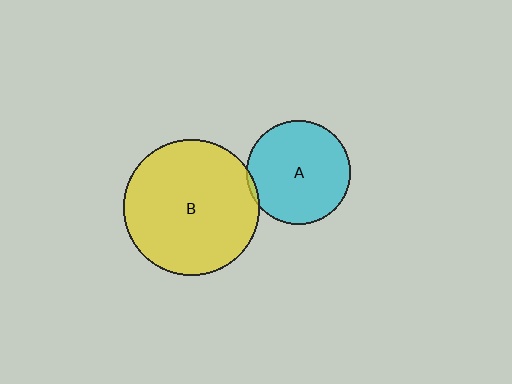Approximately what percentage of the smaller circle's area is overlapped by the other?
Approximately 5%.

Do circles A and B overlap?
Yes.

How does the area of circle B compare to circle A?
Approximately 1.7 times.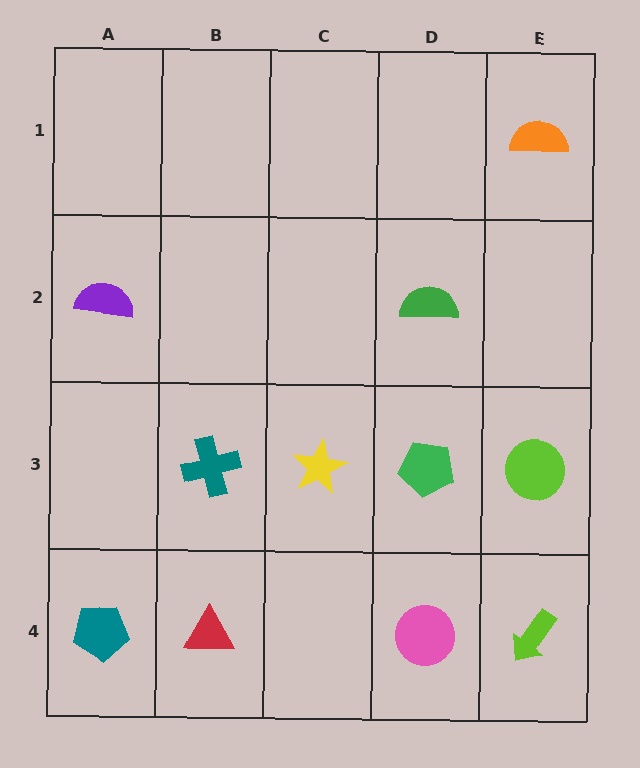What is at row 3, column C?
A yellow star.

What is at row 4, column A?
A teal pentagon.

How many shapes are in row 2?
2 shapes.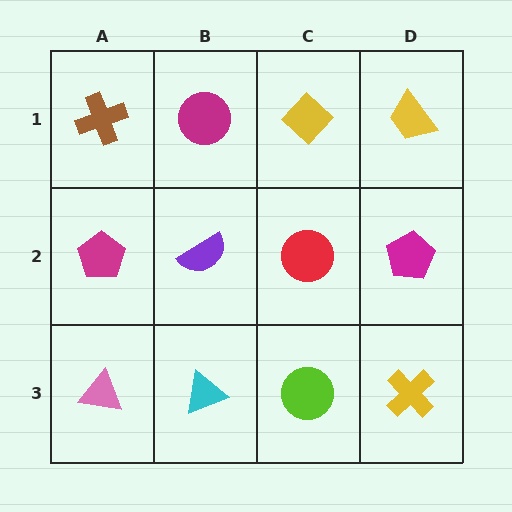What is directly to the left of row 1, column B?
A brown cross.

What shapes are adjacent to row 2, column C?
A yellow diamond (row 1, column C), a lime circle (row 3, column C), a purple semicircle (row 2, column B), a magenta pentagon (row 2, column D).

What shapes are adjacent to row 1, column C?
A red circle (row 2, column C), a magenta circle (row 1, column B), a yellow trapezoid (row 1, column D).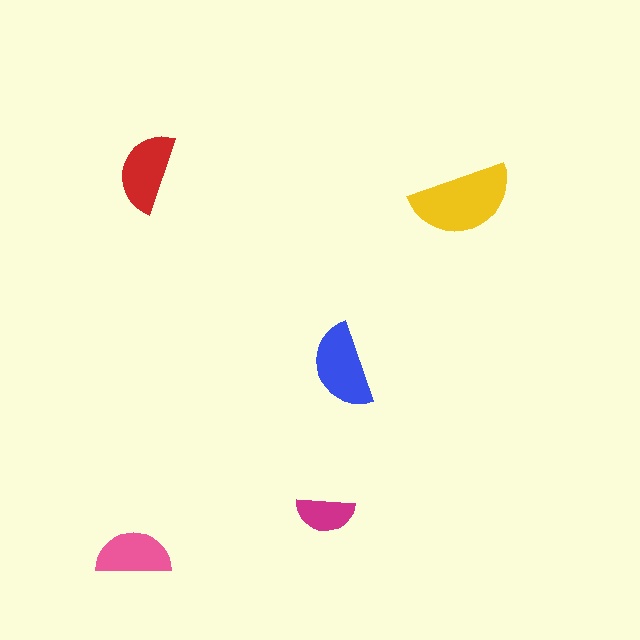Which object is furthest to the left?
The pink semicircle is leftmost.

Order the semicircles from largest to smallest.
the yellow one, the blue one, the red one, the pink one, the magenta one.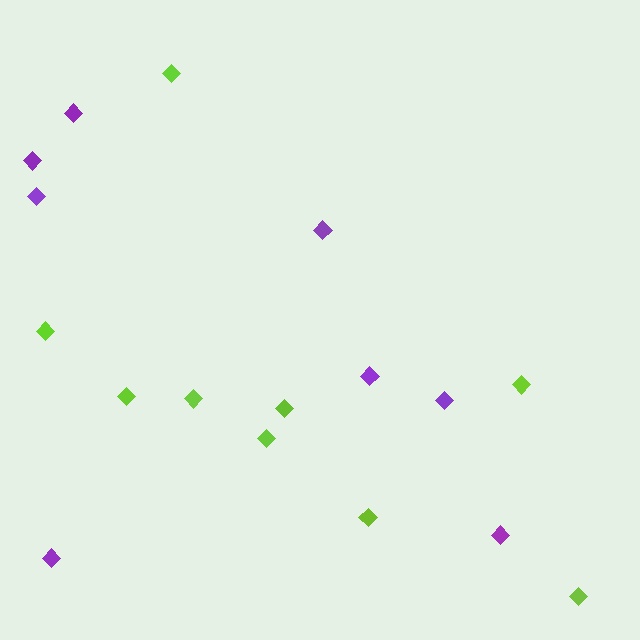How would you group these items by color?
There are 2 groups: one group of lime diamonds (9) and one group of purple diamonds (8).